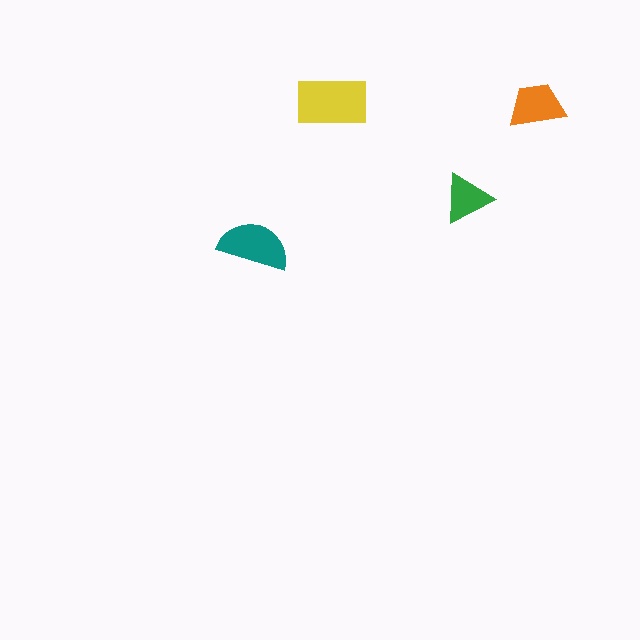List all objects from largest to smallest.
The yellow rectangle, the teal semicircle, the orange trapezoid, the green triangle.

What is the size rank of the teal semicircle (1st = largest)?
2nd.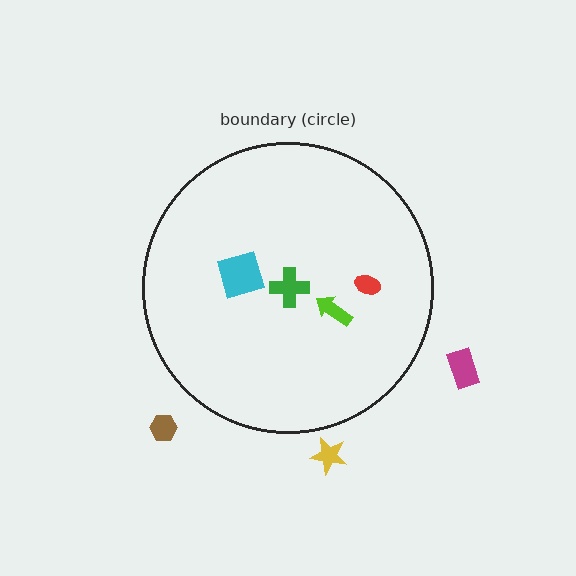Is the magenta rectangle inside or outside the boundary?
Outside.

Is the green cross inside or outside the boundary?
Inside.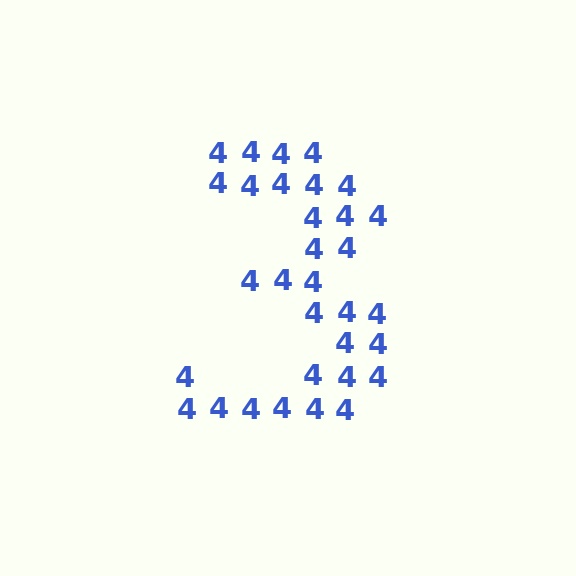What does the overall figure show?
The overall figure shows the digit 3.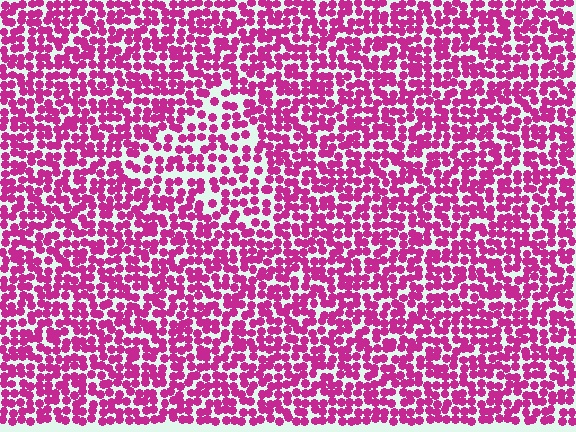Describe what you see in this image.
The image contains small magenta elements arranged at two different densities. A triangle-shaped region is visible where the elements are less densely packed than the surrounding area.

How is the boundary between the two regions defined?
The boundary is defined by a change in element density (approximately 1.5x ratio). All elements are the same color, size, and shape.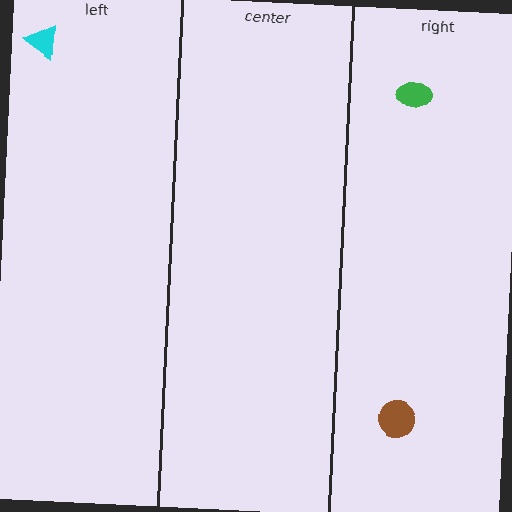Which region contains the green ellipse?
The right region.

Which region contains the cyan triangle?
The left region.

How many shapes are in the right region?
2.